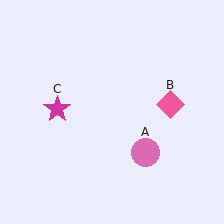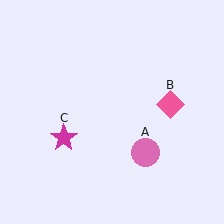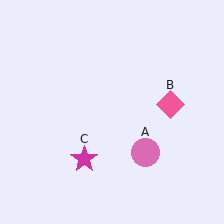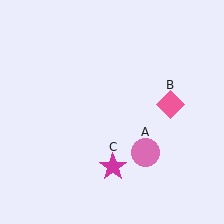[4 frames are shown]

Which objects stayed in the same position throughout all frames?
Pink circle (object A) and pink diamond (object B) remained stationary.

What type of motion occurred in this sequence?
The magenta star (object C) rotated counterclockwise around the center of the scene.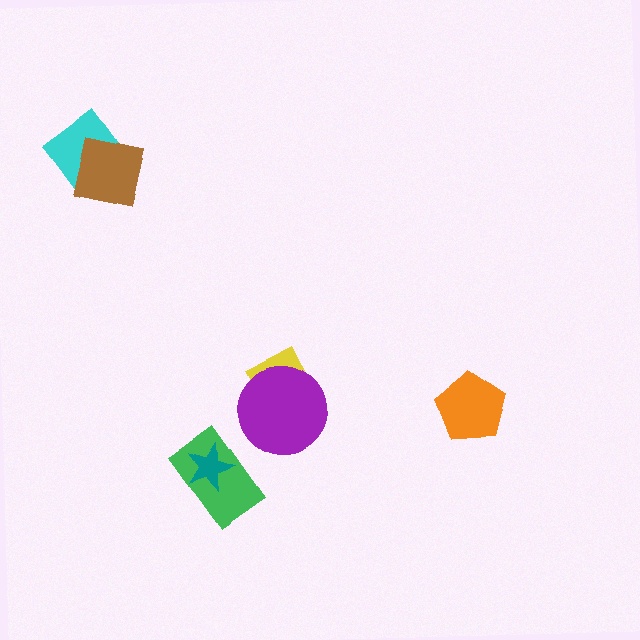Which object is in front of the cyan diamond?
The brown square is in front of the cyan diamond.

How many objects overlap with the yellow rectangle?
1 object overlaps with the yellow rectangle.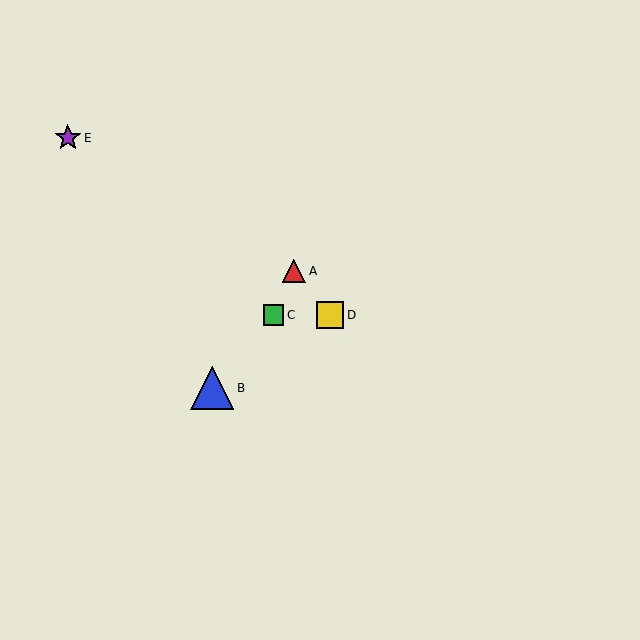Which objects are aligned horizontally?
Objects C, D are aligned horizontally.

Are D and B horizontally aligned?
No, D is at y≈315 and B is at y≈388.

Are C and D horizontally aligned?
Yes, both are at y≈315.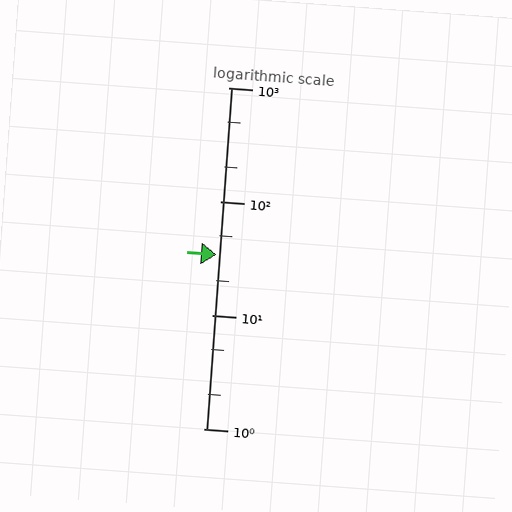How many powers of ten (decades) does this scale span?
The scale spans 3 decades, from 1 to 1000.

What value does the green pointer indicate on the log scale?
The pointer indicates approximately 34.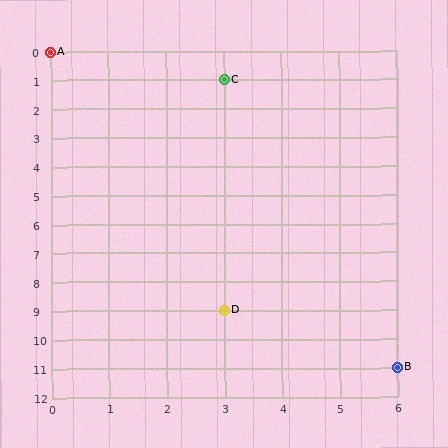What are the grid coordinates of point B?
Point B is at grid coordinates (6, 11).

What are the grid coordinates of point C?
Point C is at grid coordinates (3, 1).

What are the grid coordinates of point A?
Point A is at grid coordinates (0, 0).